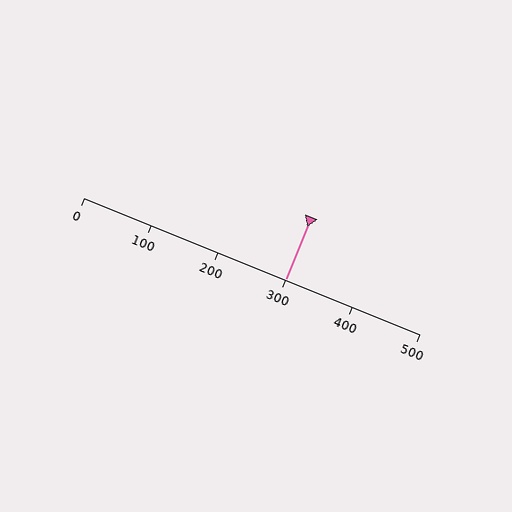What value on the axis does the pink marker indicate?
The marker indicates approximately 300.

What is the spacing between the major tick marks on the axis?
The major ticks are spaced 100 apart.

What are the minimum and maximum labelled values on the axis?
The axis runs from 0 to 500.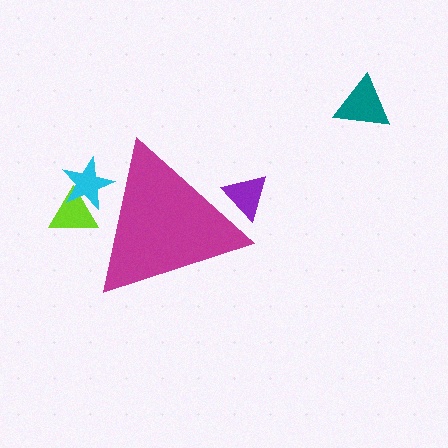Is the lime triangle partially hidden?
Yes, the lime triangle is partially hidden behind the magenta triangle.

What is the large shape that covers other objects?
A magenta triangle.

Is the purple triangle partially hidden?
Yes, the purple triangle is partially hidden behind the magenta triangle.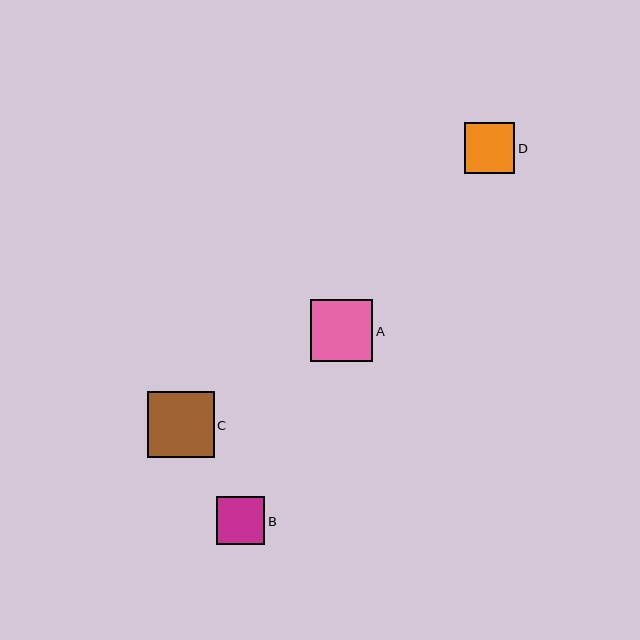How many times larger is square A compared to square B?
Square A is approximately 1.3 times the size of square B.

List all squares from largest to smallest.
From largest to smallest: C, A, D, B.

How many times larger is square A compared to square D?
Square A is approximately 1.2 times the size of square D.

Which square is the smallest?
Square B is the smallest with a size of approximately 48 pixels.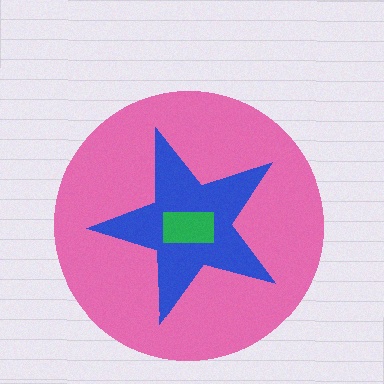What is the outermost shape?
The pink circle.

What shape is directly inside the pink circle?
The blue star.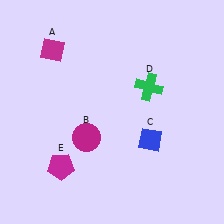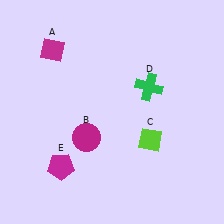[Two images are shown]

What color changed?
The diamond (C) changed from blue in Image 1 to lime in Image 2.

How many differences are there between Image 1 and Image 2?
There is 1 difference between the two images.